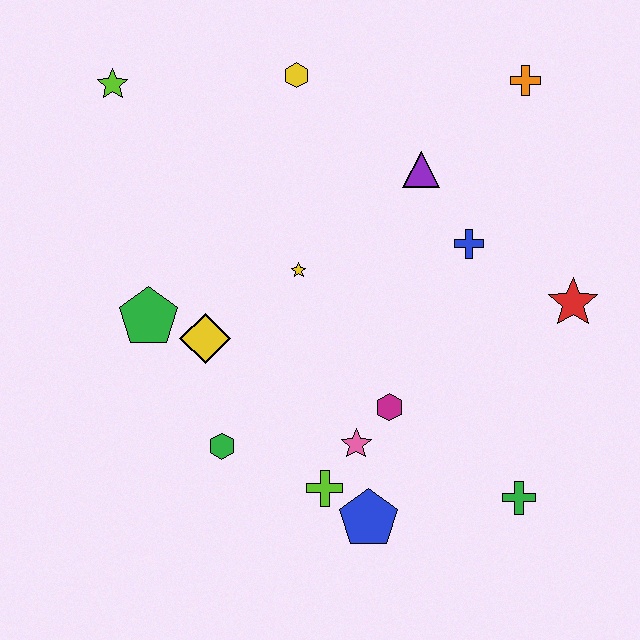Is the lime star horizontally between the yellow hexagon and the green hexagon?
No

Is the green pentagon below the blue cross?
Yes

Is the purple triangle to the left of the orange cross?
Yes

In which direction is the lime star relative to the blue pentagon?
The lime star is above the blue pentagon.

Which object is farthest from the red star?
The lime star is farthest from the red star.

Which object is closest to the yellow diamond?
The green pentagon is closest to the yellow diamond.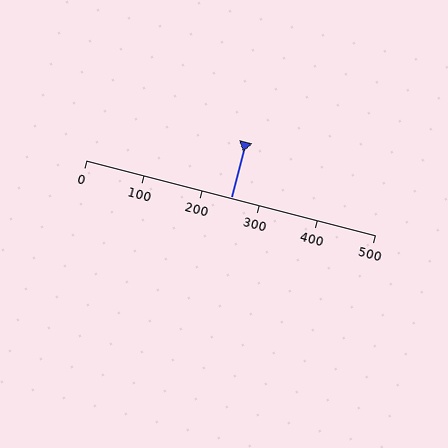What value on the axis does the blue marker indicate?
The marker indicates approximately 250.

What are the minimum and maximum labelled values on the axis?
The axis runs from 0 to 500.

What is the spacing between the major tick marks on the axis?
The major ticks are spaced 100 apart.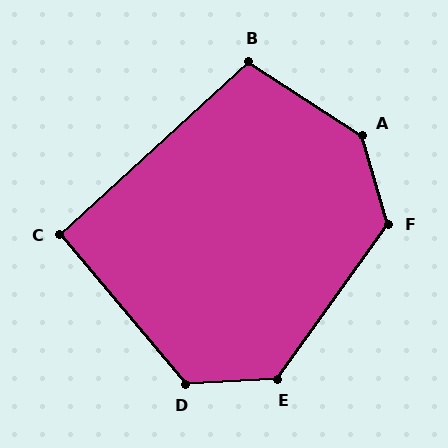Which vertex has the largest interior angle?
A, at approximately 139 degrees.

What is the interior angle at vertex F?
Approximately 128 degrees (obtuse).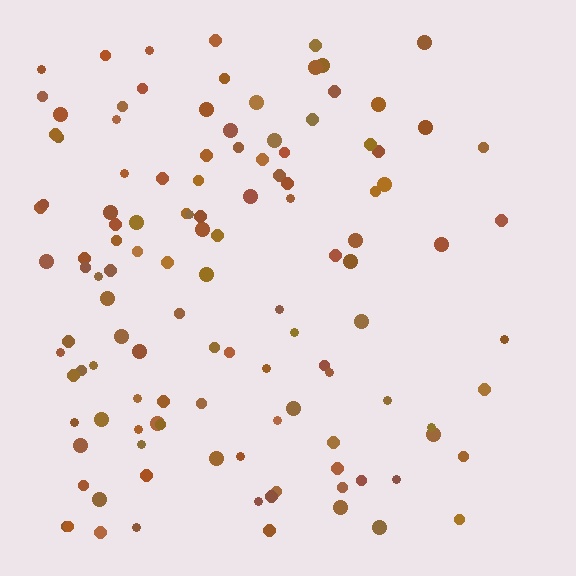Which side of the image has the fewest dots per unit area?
The right.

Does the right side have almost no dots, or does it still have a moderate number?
Still a moderate number, just noticeably fewer than the left.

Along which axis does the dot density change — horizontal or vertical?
Horizontal.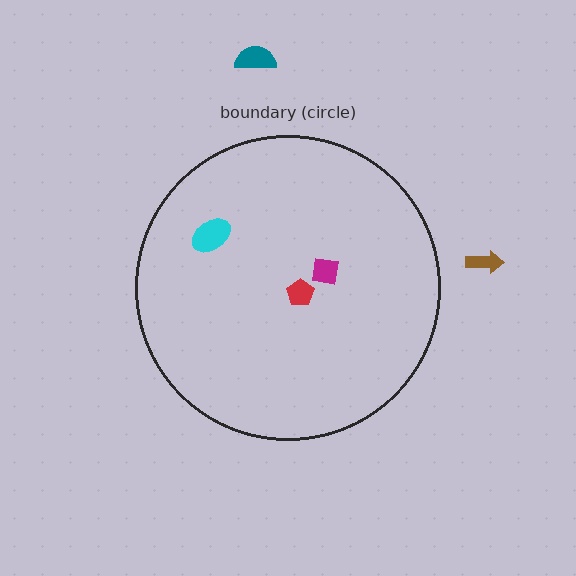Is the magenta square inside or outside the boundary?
Inside.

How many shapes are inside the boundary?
3 inside, 2 outside.